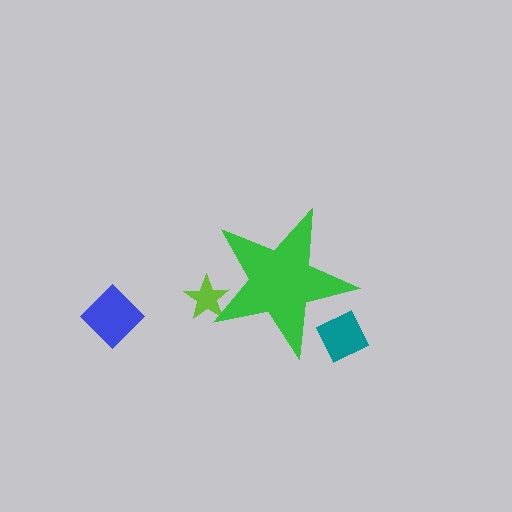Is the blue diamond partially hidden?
No, the blue diamond is fully visible.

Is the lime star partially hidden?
Yes, the lime star is partially hidden behind the green star.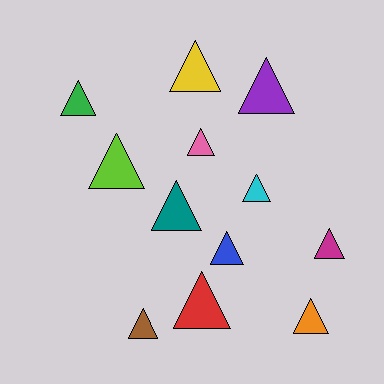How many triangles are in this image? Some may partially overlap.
There are 12 triangles.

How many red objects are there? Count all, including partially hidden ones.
There is 1 red object.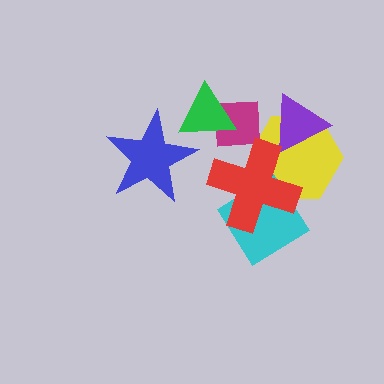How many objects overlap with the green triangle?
2 objects overlap with the green triangle.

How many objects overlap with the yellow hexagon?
4 objects overlap with the yellow hexagon.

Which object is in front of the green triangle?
The blue star is in front of the green triangle.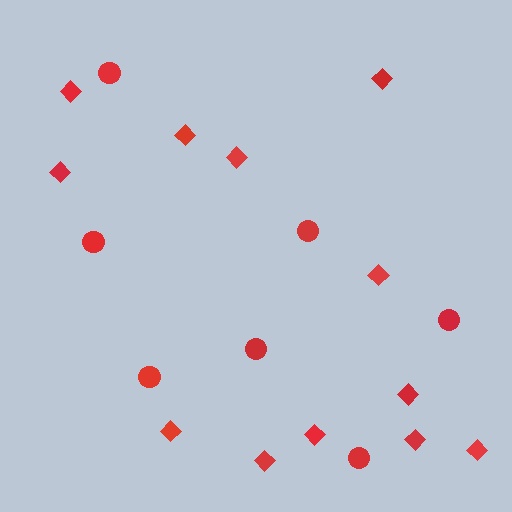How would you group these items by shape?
There are 2 groups: one group of diamonds (12) and one group of circles (7).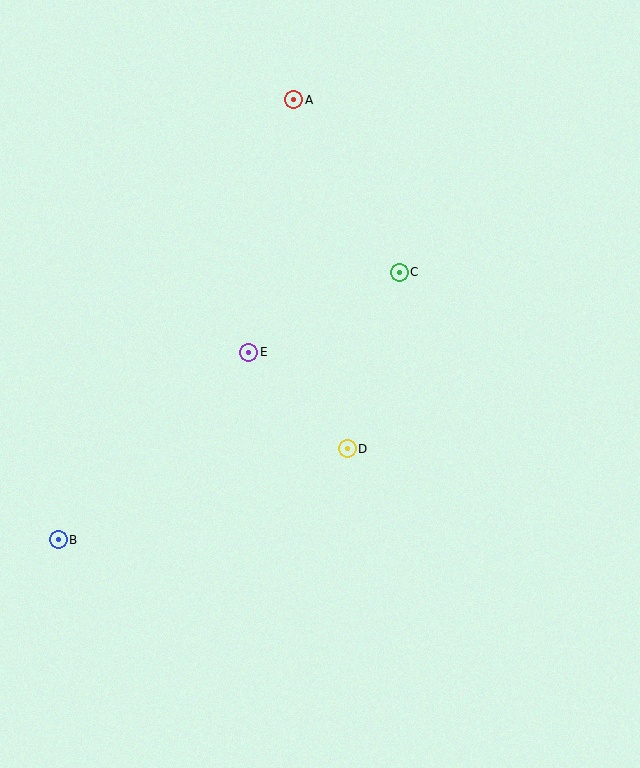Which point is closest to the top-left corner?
Point A is closest to the top-left corner.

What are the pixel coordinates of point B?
Point B is at (58, 540).